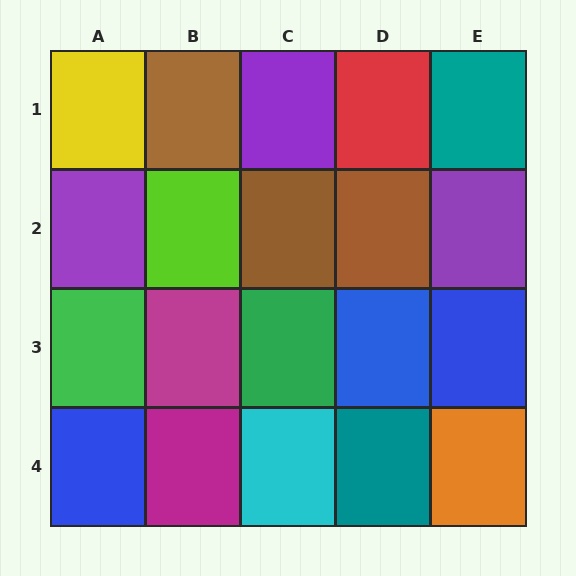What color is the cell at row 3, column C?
Green.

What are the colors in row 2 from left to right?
Purple, lime, brown, brown, purple.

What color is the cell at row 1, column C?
Purple.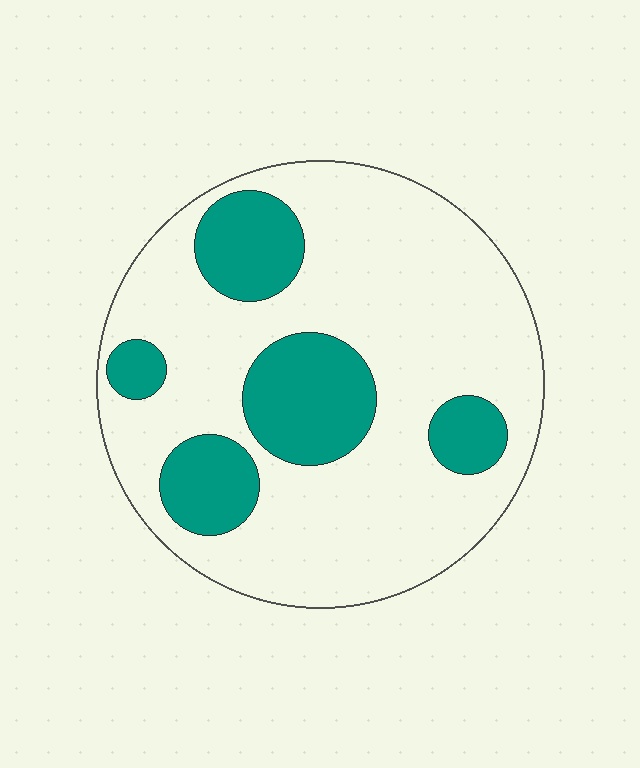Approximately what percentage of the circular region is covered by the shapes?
Approximately 25%.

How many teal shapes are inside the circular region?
5.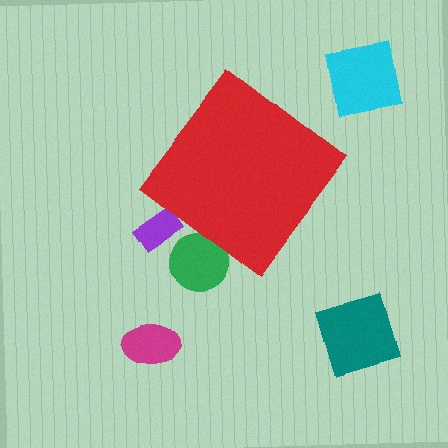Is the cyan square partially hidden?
No, the cyan square is fully visible.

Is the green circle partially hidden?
Yes, the green circle is partially hidden behind the red diamond.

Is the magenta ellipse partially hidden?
No, the magenta ellipse is fully visible.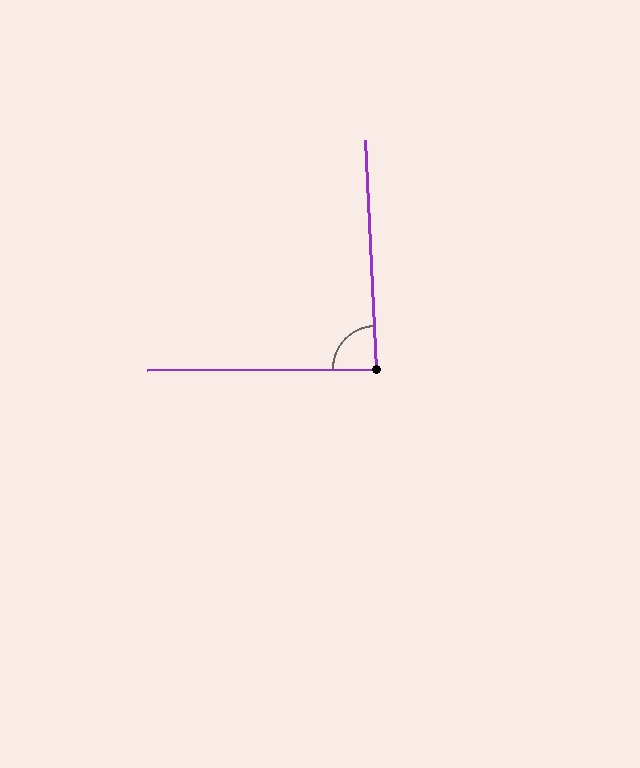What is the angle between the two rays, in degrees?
Approximately 88 degrees.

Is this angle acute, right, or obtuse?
It is approximately a right angle.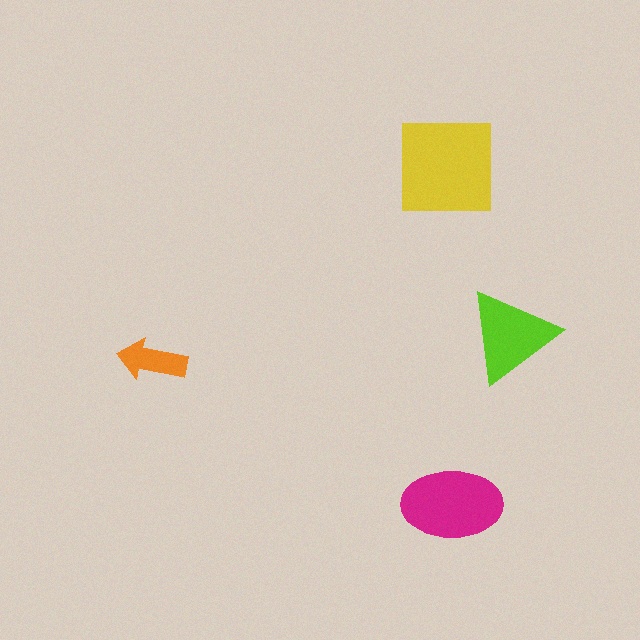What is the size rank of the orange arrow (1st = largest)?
4th.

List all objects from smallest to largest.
The orange arrow, the lime triangle, the magenta ellipse, the yellow square.